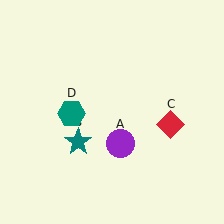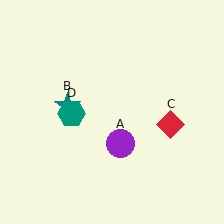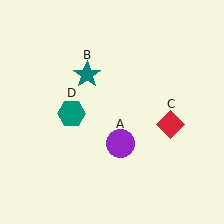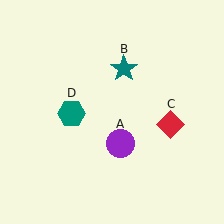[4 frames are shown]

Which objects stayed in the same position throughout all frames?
Purple circle (object A) and red diamond (object C) and teal hexagon (object D) remained stationary.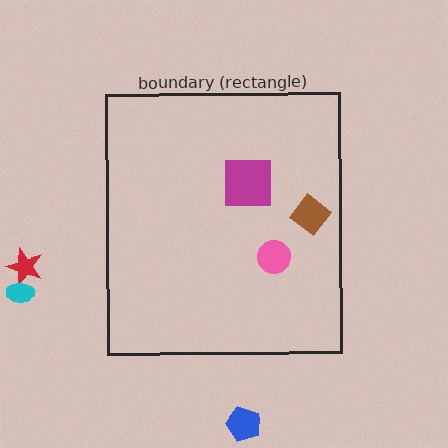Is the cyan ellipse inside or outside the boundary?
Outside.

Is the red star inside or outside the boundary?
Outside.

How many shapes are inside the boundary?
3 inside, 3 outside.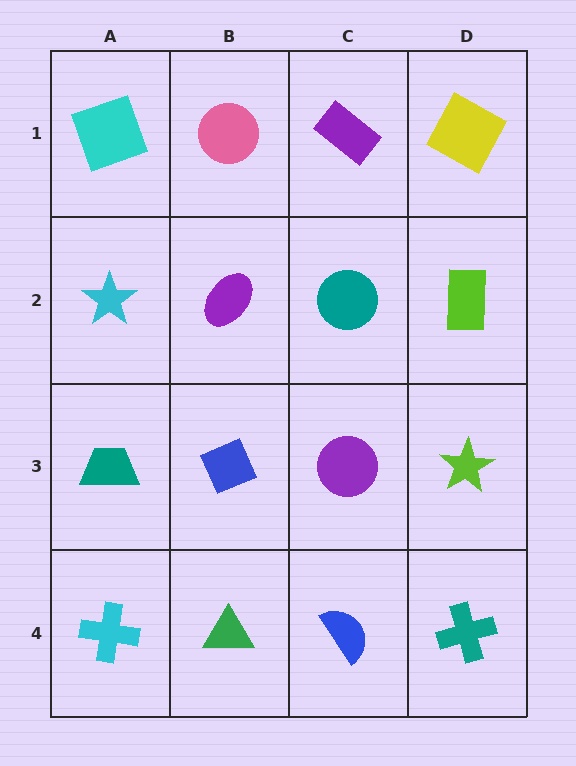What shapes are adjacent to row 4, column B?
A blue diamond (row 3, column B), a cyan cross (row 4, column A), a blue semicircle (row 4, column C).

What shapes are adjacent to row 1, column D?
A lime rectangle (row 2, column D), a purple rectangle (row 1, column C).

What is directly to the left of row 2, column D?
A teal circle.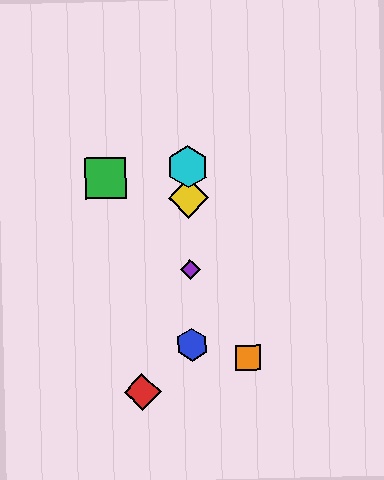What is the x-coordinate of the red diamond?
The red diamond is at x≈142.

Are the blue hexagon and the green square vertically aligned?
No, the blue hexagon is at x≈192 and the green square is at x≈105.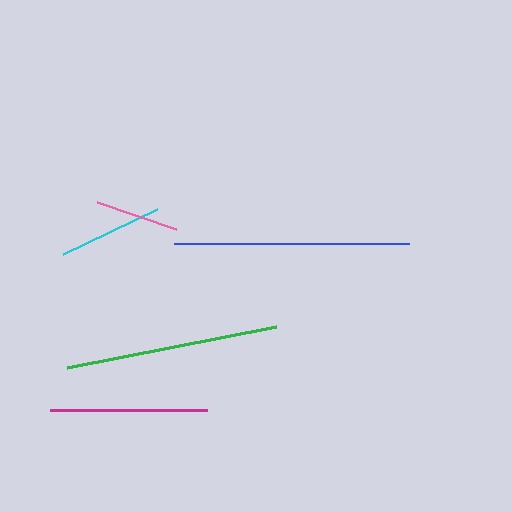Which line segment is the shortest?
The pink line is the shortest at approximately 83 pixels.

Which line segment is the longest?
The blue line is the longest at approximately 235 pixels.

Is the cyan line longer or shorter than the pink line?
The cyan line is longer than the pink line.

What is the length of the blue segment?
The blue segment is approximately 235 pixels long.